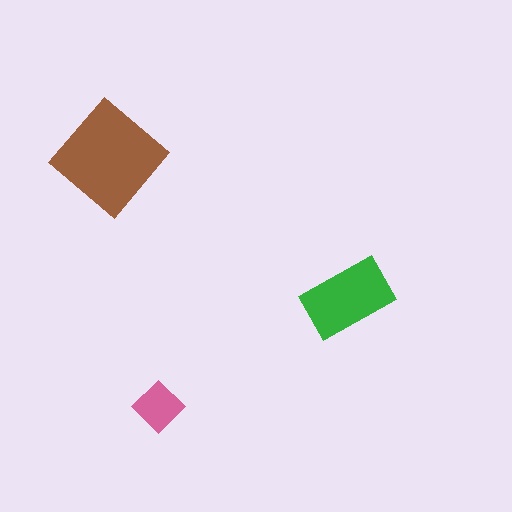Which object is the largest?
The brown diamond.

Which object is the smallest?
The pink diamond.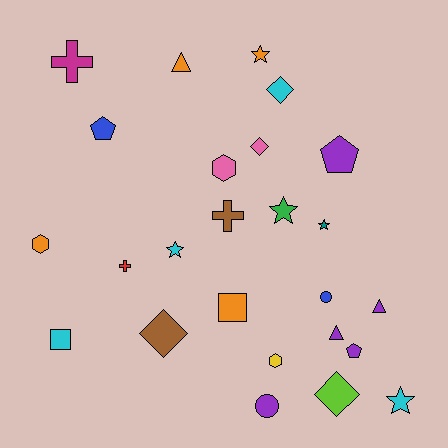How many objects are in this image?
There are 25 objects.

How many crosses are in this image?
There are 3 crosses.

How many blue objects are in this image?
There are 2 blue objects.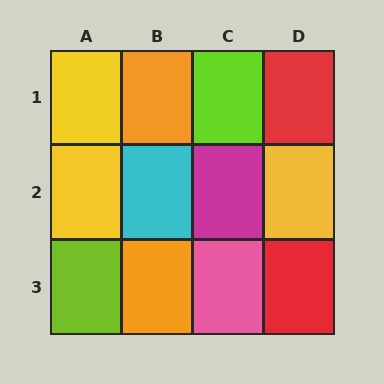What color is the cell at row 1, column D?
Red.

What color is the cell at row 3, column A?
Lime.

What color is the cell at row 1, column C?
Lime.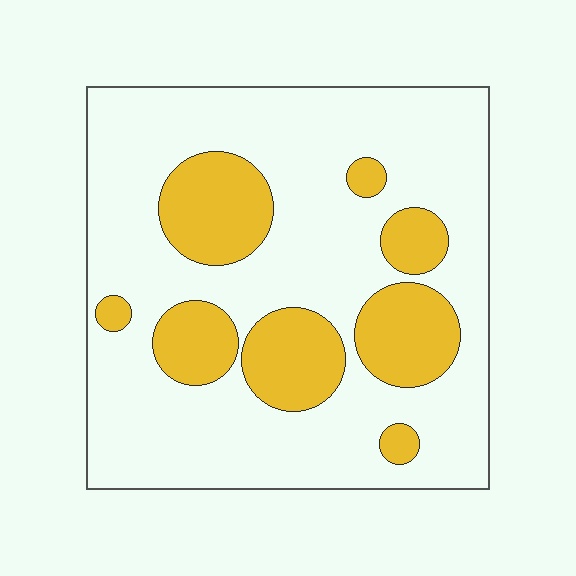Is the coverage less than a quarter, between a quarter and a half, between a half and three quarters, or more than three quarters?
Between a quarter and a half.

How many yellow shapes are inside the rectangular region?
8.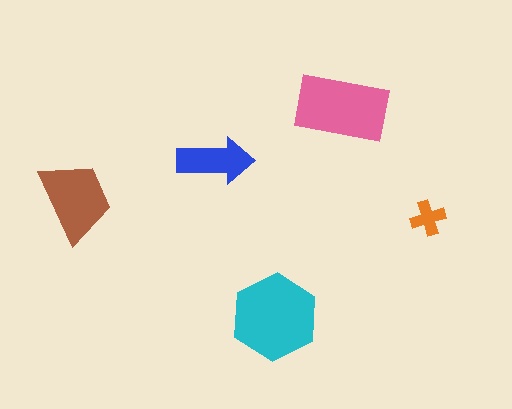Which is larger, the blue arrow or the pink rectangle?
The pink rectangle.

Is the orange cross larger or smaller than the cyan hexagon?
Smaller.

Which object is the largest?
The cyan hexagon.